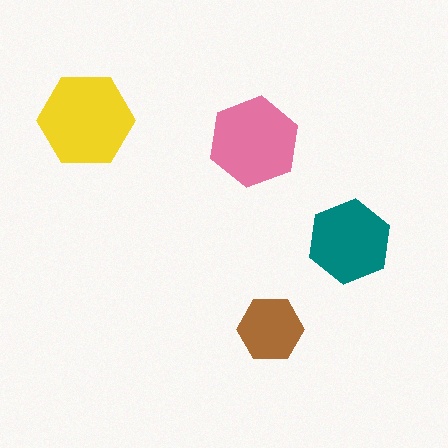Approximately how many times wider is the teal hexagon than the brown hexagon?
About 1.5 times wider.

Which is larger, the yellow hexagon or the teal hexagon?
The yellow one.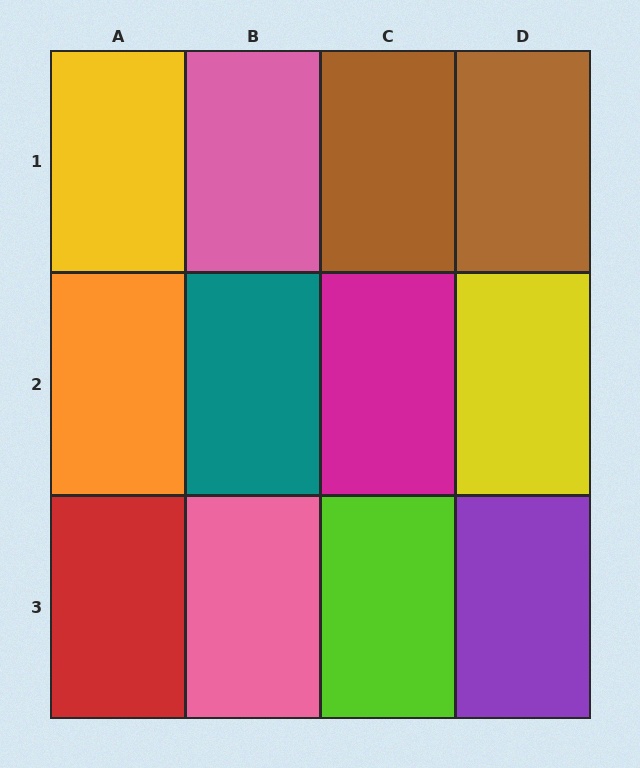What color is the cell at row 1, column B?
Pink.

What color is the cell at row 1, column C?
Brown.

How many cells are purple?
1 cell is purple.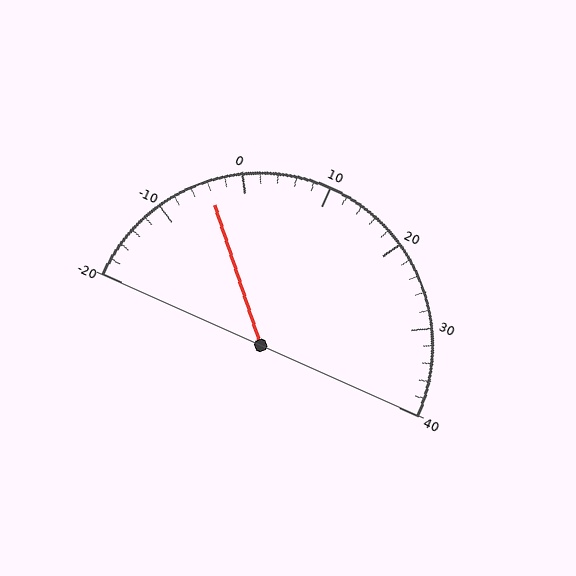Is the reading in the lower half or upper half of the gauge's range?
The reading is in the lower half of the range (-20 to 40).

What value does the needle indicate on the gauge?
The needle indicates approximately -4.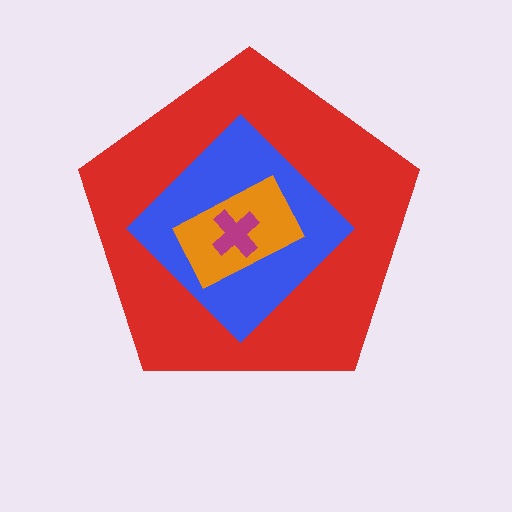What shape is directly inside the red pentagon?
The blue diamond.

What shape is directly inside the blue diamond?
The orange rectangle.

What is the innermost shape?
The magenta cross.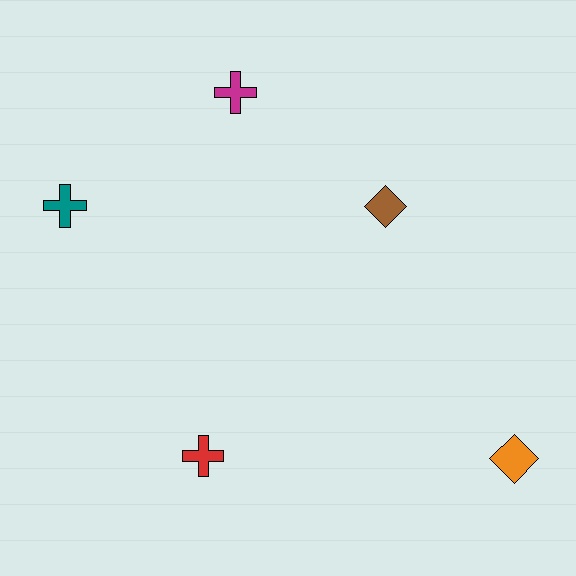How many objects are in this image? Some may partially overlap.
There are 5 objects.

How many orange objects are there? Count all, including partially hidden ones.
There is 1 orange object.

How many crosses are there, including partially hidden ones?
There are 3 crosses.